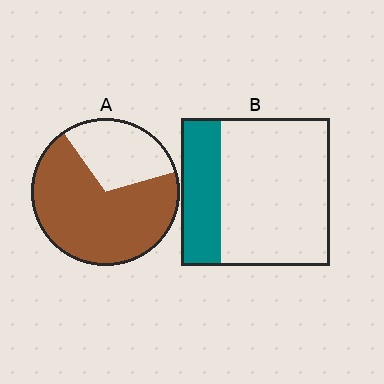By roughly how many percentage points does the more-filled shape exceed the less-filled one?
By roughly 45 percentage points (A over B).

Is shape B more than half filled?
No.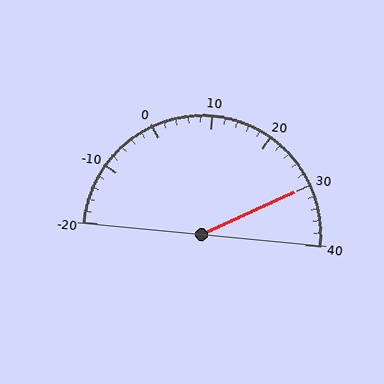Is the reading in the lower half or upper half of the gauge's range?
The reading is in the upper half of the range (-20 to 40).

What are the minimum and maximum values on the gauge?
The gauge ranges from -20 to 40.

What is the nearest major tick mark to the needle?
The nearest major tick mark is 30.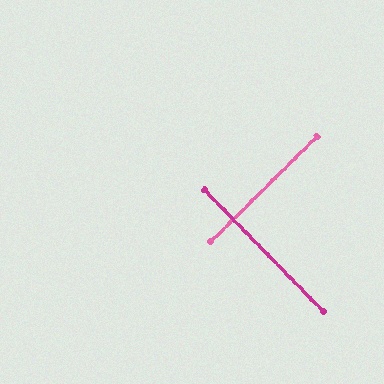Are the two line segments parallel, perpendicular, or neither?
Perpendicular — they meet at approximately 89°.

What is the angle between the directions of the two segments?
Approximately 89 degrees.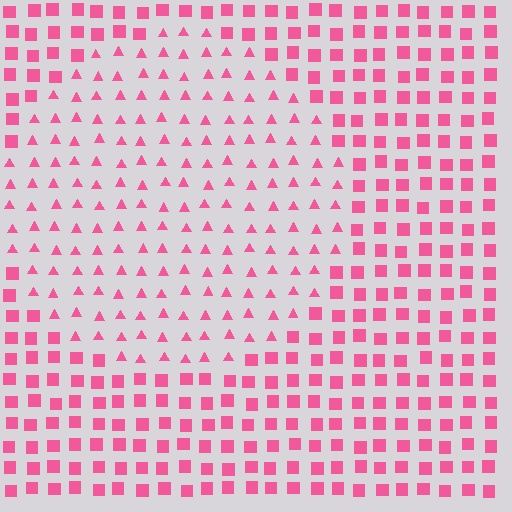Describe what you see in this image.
The image is filled with small pink elements arranged in a uniform grid. A circle-shaped region contains triangles, while the surrounding area contains squares. The boundary is defined purely by the change in element shape.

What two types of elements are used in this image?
The image uses triangles inside the circle region and squares outside it.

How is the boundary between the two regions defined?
The boundary is defined by a change in element shape: triangles inside vs. squares outside. All elements share the same color and spacing.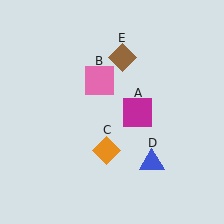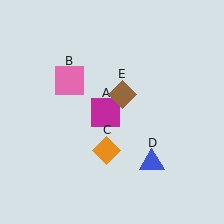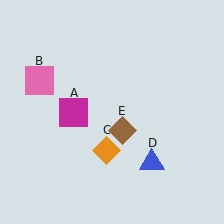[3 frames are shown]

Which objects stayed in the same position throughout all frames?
Orange diamond (object C) and blue triangle (object D) remained stationary.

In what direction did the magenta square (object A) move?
The magenta square (object A) moved left.